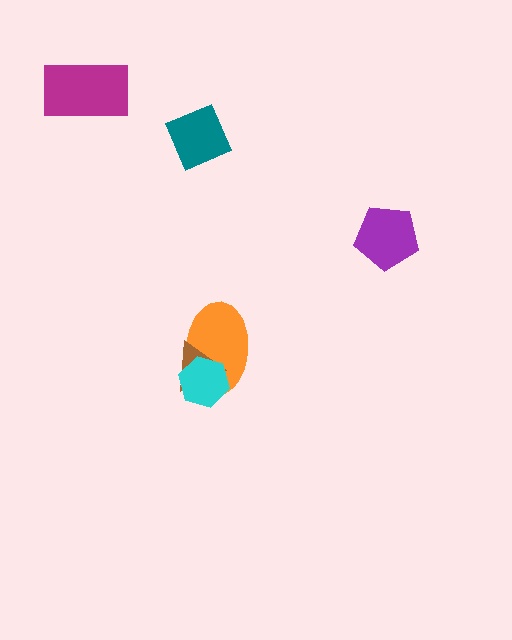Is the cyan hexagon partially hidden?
No, no other shape covers it.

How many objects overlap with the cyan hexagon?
2 objects overlap with the cyan hexagon.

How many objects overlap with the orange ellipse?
2 objects overlap with the orange ellipse.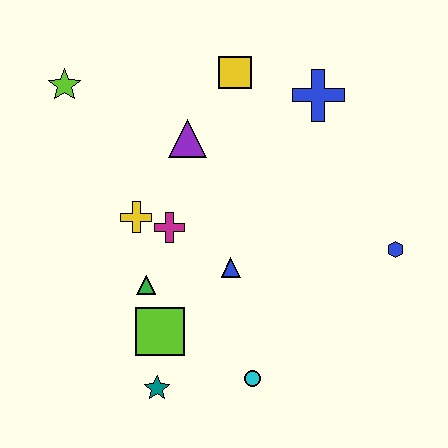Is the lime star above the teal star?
Yes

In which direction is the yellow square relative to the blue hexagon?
The yellow square is above the blue hexagon.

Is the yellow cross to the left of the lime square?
Yes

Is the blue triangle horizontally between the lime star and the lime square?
No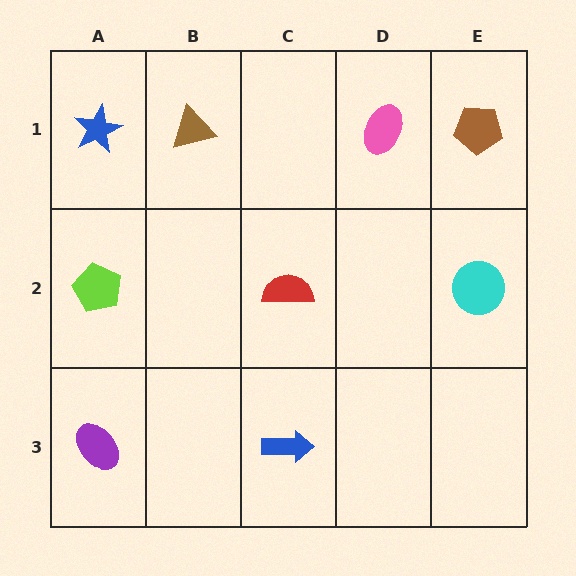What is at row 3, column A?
A purple ellipse.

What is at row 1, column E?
A brown pentagon.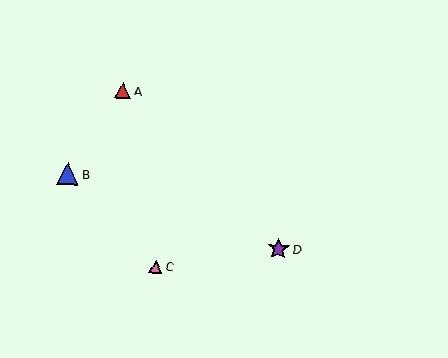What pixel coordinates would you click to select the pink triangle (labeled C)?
Click at (156, 266) to select the pink triangle C.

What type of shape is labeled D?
Shape D is a purple star.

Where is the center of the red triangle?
The center of the red triangle is at (123, 90).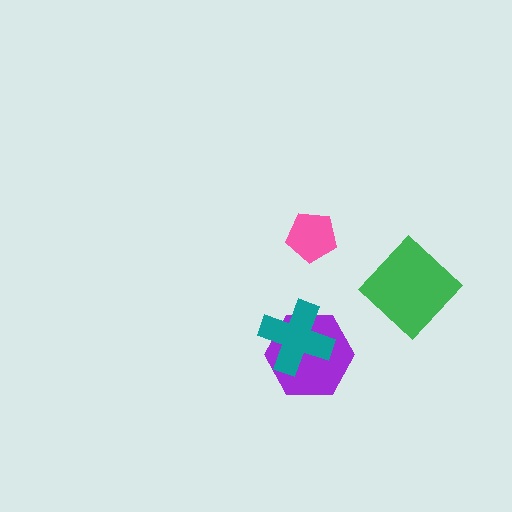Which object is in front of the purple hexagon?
The teal cross is in front of the purple hexagon.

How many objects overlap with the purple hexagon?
1 object overlaps with the purple hexagon.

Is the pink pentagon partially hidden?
No, no other shape covers it.